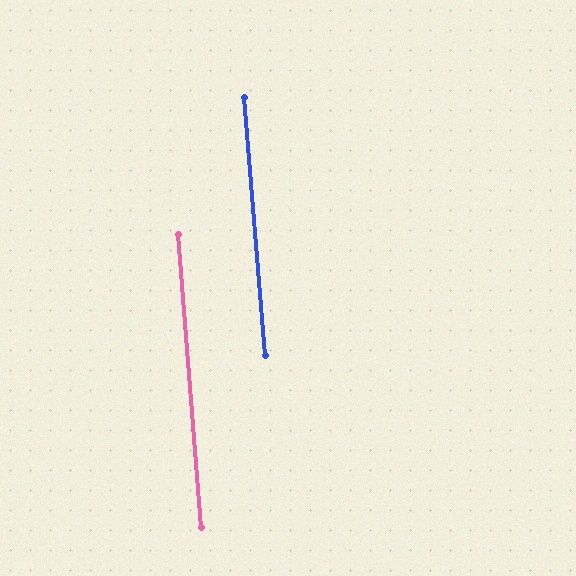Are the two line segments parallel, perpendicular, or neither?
Parallel — their directions differ by only 0.1°.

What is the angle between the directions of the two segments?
Approximately 0 degrees.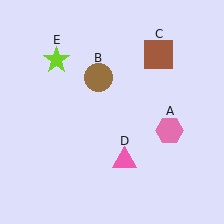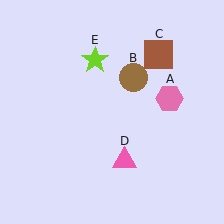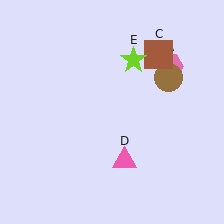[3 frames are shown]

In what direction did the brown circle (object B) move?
The brown circle (object B) moved right.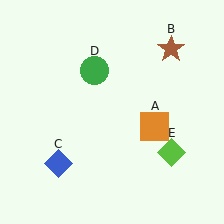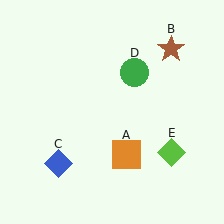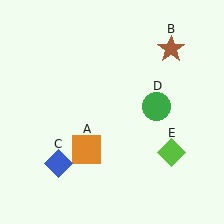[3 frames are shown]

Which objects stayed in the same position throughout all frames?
Brown star (object B) and blue diamond (object C) and lime diamond (object E) remained stationary.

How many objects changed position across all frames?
2 objects changed position: orange square (object A), green circle (object D).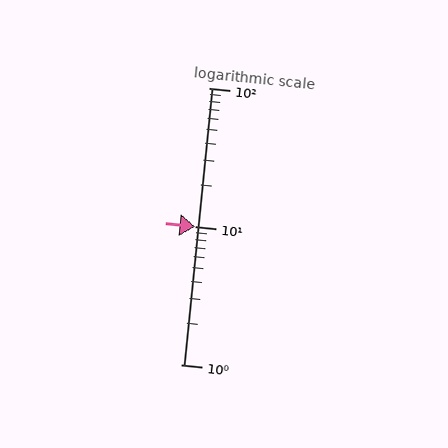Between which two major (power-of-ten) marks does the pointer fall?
The pointer is between 1 and 10.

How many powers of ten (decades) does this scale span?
The scale spans 2 decades, from 1 to 100.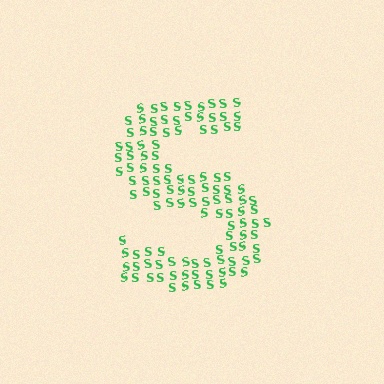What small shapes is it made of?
It is made of small letter S's.